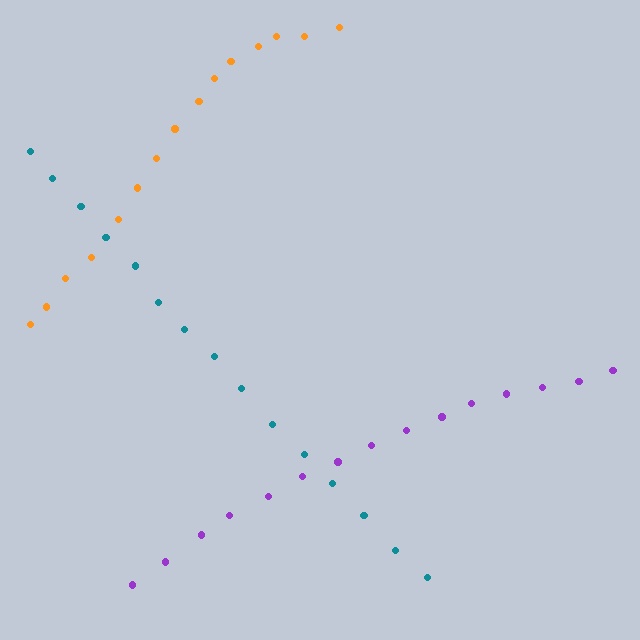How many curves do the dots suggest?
There are 3 distinct paths.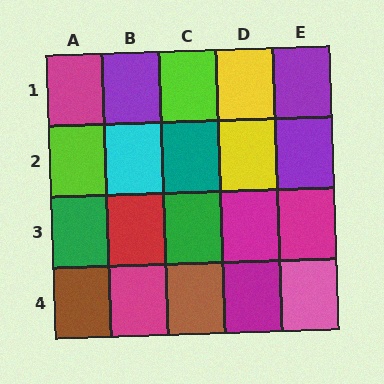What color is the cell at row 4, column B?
Magenta.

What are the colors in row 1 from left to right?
Magenta, purple, lime, yellow, purple.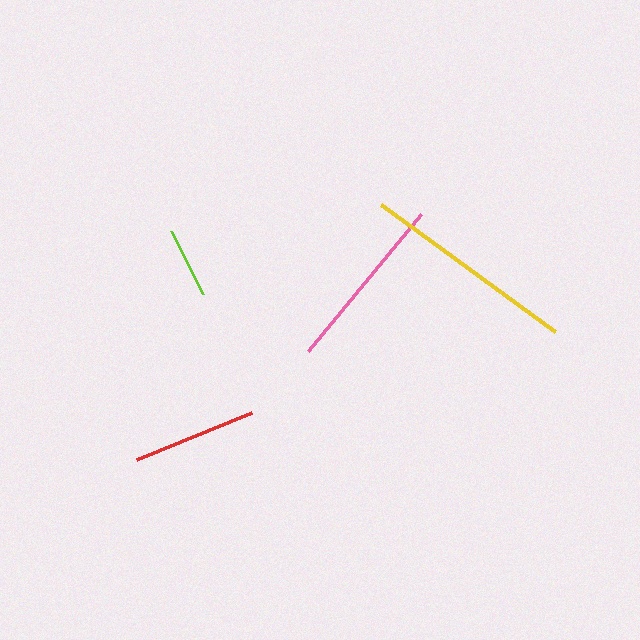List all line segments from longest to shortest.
From longest to shortest: yellow, pink, red, lime.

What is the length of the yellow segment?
The yellow segment is approximately 216 pixels long.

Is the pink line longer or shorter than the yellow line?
The yellow line is longer than the pink line.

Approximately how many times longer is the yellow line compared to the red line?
The yellow line is approximately 1.7 times the length of the red line.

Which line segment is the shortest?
The lime line is the shortest at approximately 72 pixels.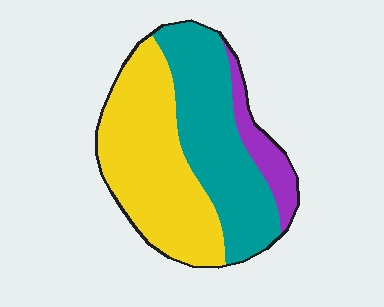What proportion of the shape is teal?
Teal takes up about two fifths (2/5) of the shape.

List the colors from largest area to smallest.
From largest to smallest: yellow, teal, purple.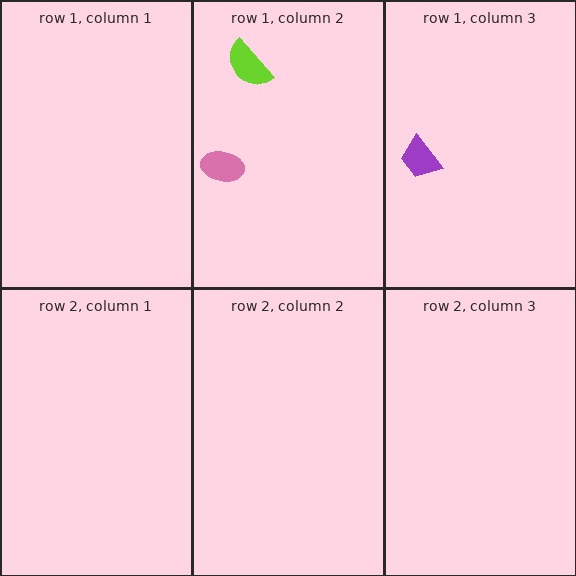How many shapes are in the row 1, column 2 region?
2.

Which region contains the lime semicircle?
The row 1, column 2 region.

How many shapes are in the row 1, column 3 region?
1.